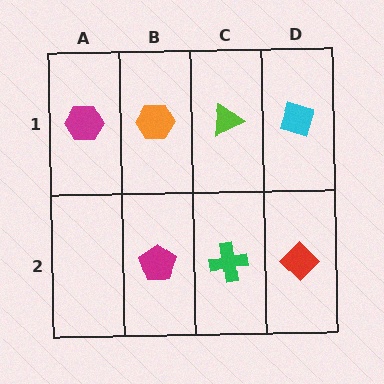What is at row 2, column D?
A red diamond.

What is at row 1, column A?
A magenta hexagon.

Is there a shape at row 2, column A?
No, that cell is empty.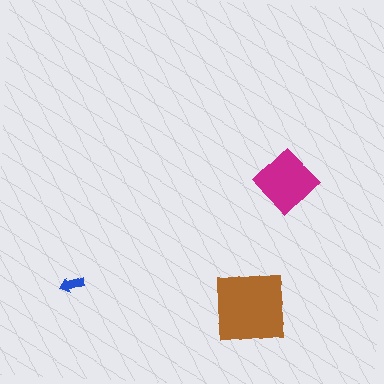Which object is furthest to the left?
The blue arrow is leftmost.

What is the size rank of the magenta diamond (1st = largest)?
2nd.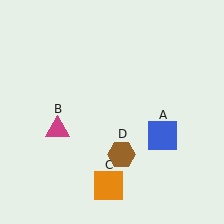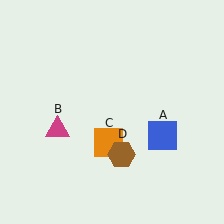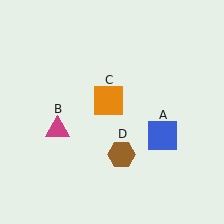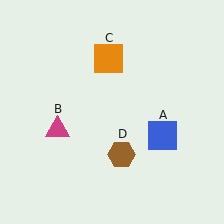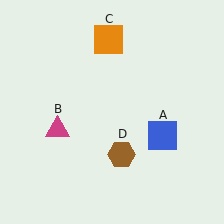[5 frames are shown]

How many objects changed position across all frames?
1 object changed position: orange square (object C).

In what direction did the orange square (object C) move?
The orange square (object C) moved up.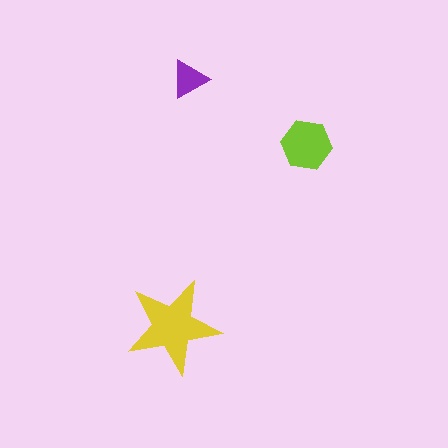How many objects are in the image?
There are 3 objects in the image.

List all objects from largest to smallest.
The yellow star, the lime hexagon, the purple triangle.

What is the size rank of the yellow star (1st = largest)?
1st.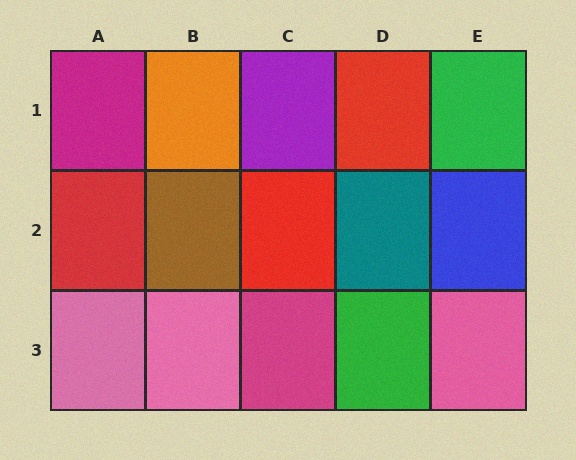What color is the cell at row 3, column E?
Pink.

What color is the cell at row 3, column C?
Magenta.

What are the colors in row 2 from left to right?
Red, brown, red, teal, blue.